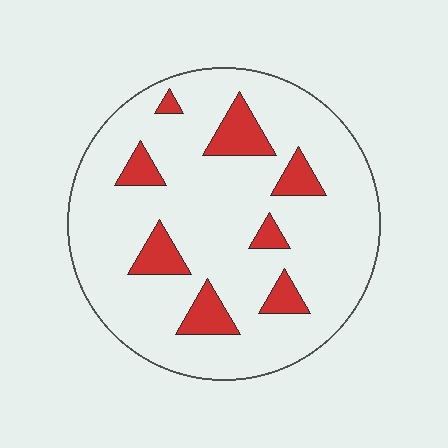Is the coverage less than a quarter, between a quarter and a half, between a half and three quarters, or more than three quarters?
Less than a quarter.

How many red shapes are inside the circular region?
8.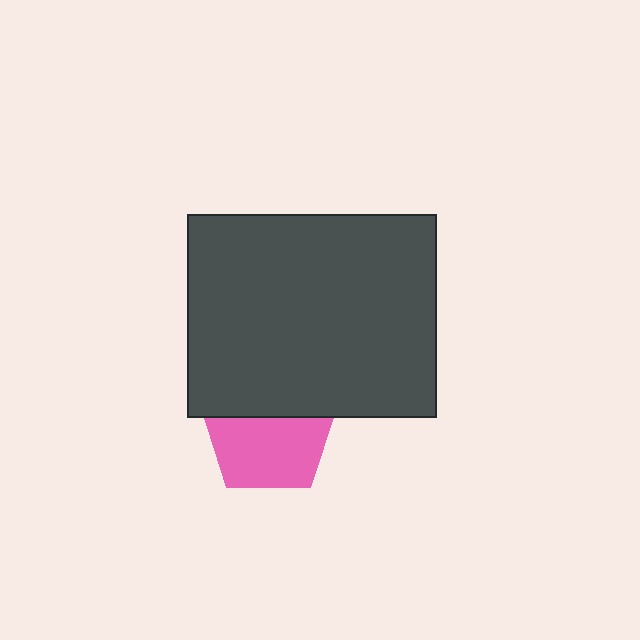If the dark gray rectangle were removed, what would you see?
You would see the complete pink pentagon.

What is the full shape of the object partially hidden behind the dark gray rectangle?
The partially hidden object is a pink pentagon.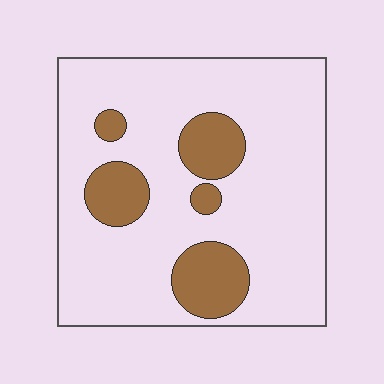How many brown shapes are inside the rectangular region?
5.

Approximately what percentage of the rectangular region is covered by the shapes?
Approximately 20%.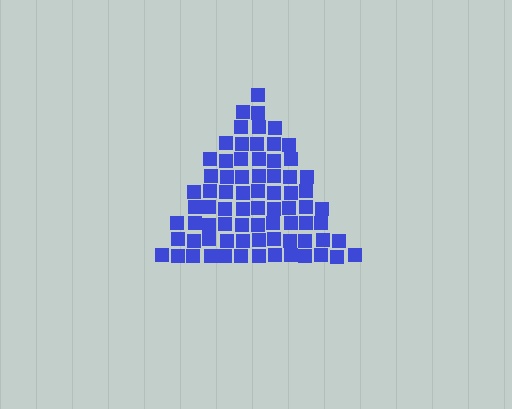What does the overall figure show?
The overall figure shows a triangle.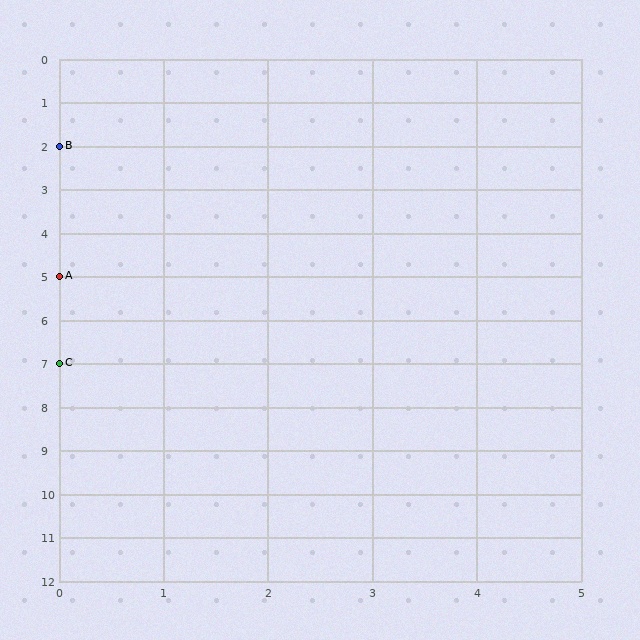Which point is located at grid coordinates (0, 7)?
Point C is at (0, 7).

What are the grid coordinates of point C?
Point C is at grid coordinates (0, 7).